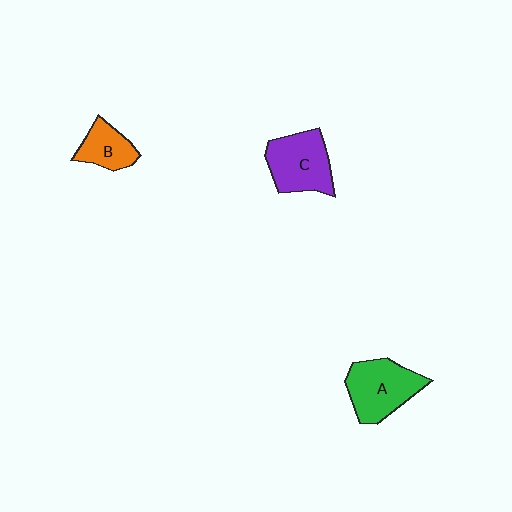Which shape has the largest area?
Shape A (green).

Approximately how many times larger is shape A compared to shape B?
Approximately 1.7 times.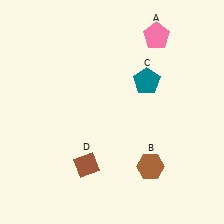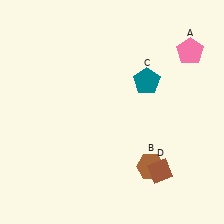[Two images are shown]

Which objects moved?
The objects that moved are: the pink pentagon (A), the brown diamond (D).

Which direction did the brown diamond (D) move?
The brown diamond (D) moved right.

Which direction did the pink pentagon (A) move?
The pink pentagon (A) moved right.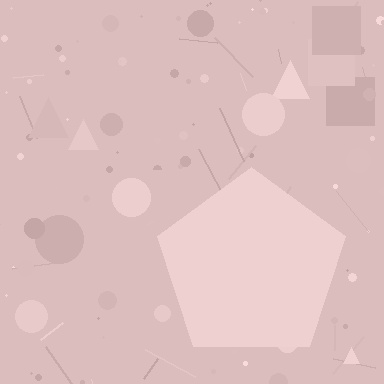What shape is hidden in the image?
A pentagon is hidden in the image.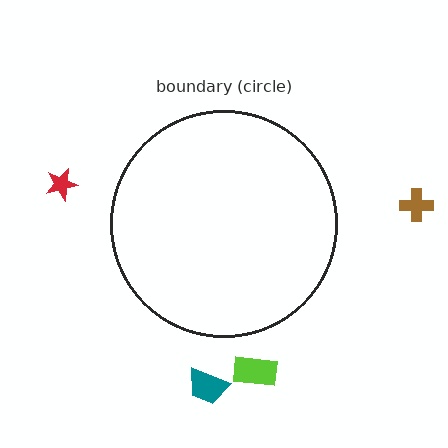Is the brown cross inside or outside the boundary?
Outside.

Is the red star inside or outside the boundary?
Outside.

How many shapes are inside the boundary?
0 inside, 4 outside.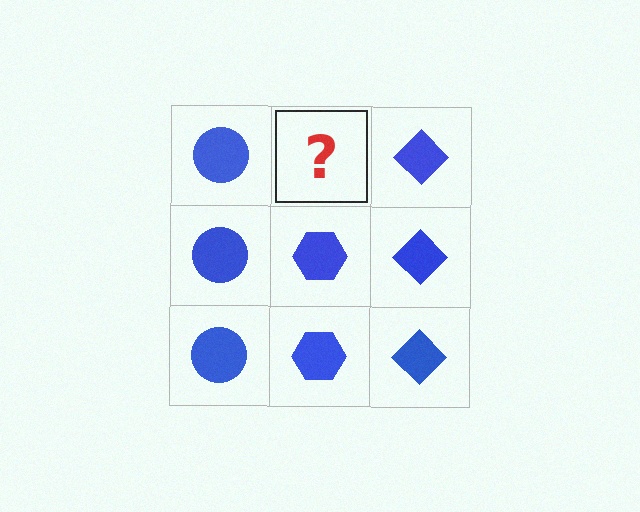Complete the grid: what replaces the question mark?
The question mark should be replaced with a blue hexagon.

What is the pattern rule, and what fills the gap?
The rule is that each column has a consistent shape. The gap should be filled with a blue hexagon.